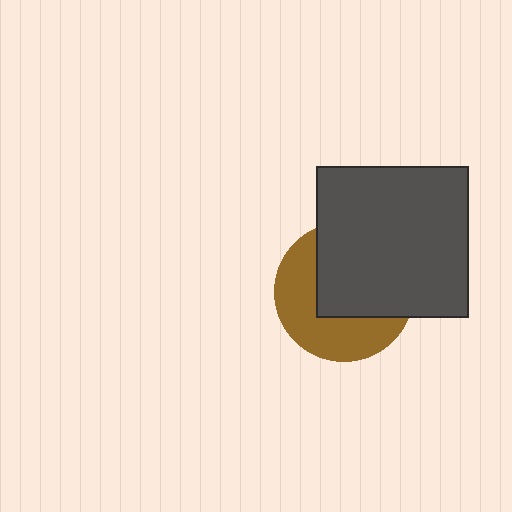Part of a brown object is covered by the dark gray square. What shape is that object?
It is a circle.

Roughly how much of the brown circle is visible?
About half of it is visible (roughly 46%).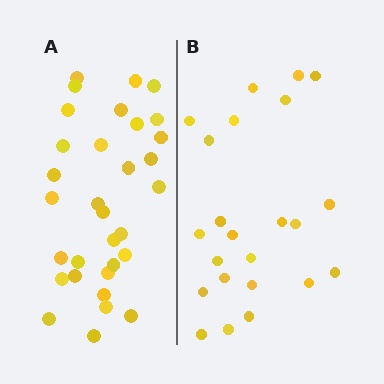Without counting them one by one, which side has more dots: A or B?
Region A (the left region) has more dots.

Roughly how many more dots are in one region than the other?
Region A has roughly 8 or so more dots than region B.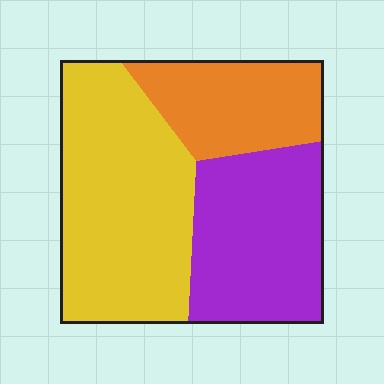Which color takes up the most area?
Yellow, at roughly 45%.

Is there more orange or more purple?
Purple.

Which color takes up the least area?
Orange, at roughly 20%.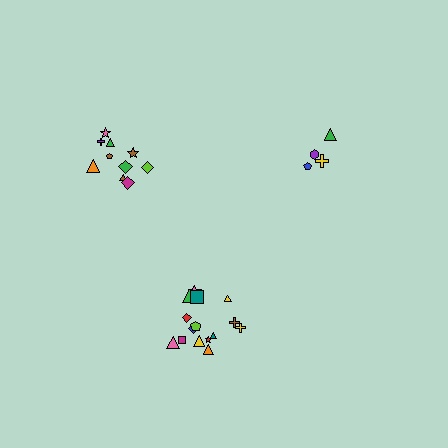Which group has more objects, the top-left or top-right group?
The top-left group.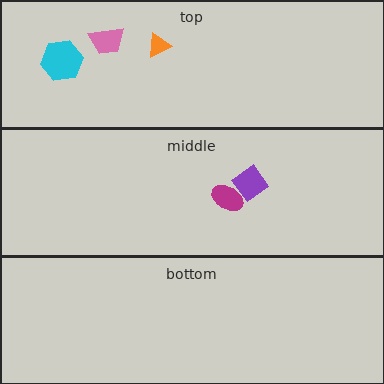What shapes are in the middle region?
The purple diamond, the magenta ellipse.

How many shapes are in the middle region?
2.